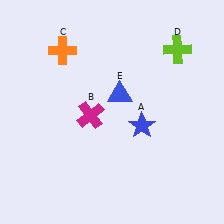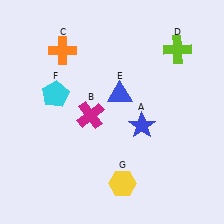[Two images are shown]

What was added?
A cyan pentagon (F), a yellow hexagon (G) were added in Image 2.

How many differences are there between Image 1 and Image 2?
There are 2 differences between the two images.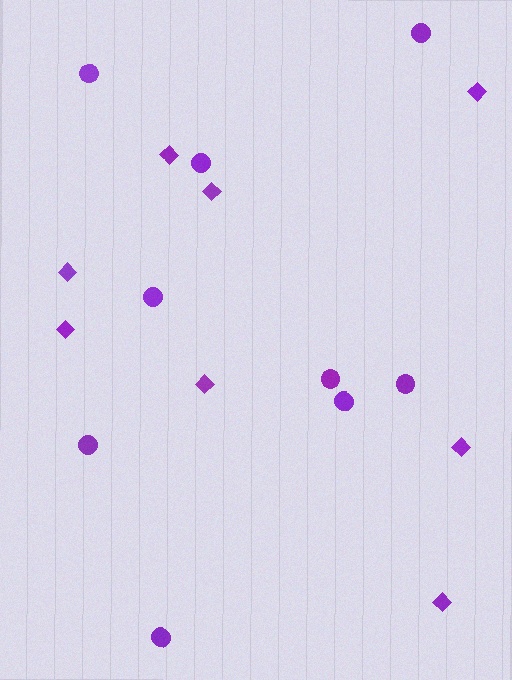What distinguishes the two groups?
There are 2 groups: one group of diamonds (8) and one group of circles (9).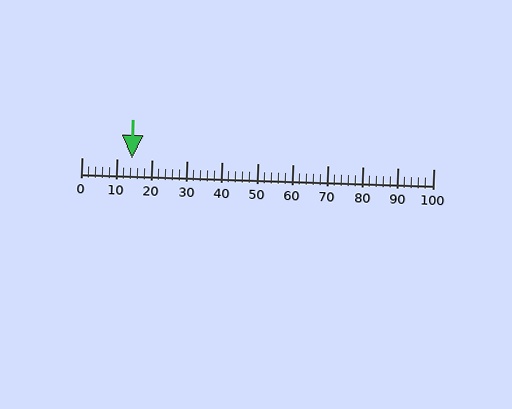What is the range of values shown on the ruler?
The ruler shows values from 0 to 100.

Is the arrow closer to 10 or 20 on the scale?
The arrow is closer to 10.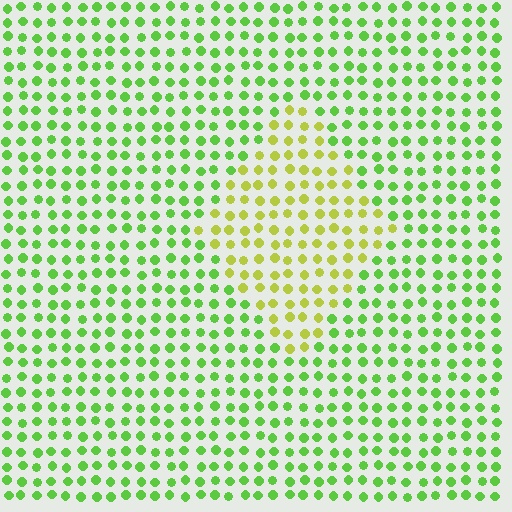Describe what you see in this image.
The image is filled with small lime elements in a uniform arrangement. A diamond-shaped region is visible where the elements are tinted to a slightly different hue, forming a subtle color boundary.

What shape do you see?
I see a diamond.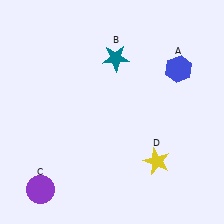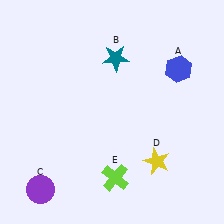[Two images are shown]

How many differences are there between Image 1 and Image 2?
There is 1 difference between the two images.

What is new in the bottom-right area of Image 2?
A lime cross (E) was added in the bottom-right area of Image 2.